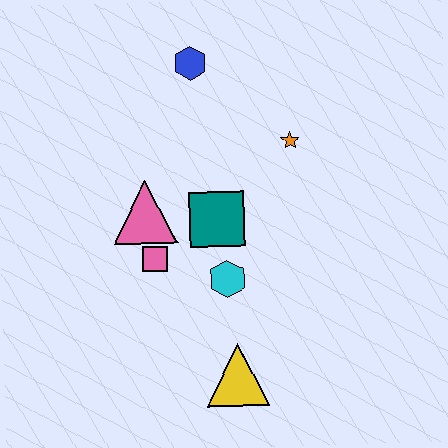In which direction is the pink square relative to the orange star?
The pink square is to the left of the orange star.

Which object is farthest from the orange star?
The yellow triangle is farthest from the orange star.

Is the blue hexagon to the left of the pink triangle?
No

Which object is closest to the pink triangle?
The pink square is closest to the pink triangle.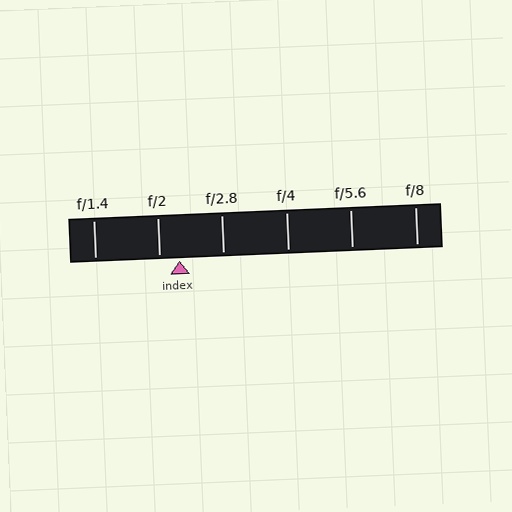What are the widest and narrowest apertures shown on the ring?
The widest aperture shown is f/1.4 and the narrowest is f/8.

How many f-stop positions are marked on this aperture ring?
There are 6 f-stop positions marked.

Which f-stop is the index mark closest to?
The index mark is closest to f/2.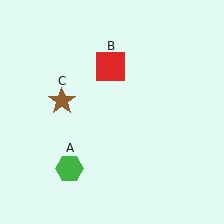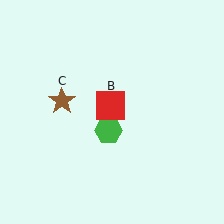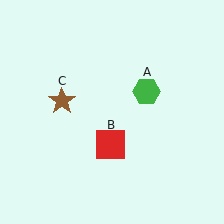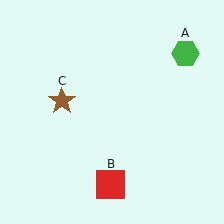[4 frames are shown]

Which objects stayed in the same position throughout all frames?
Brown star (object C) remained stationary.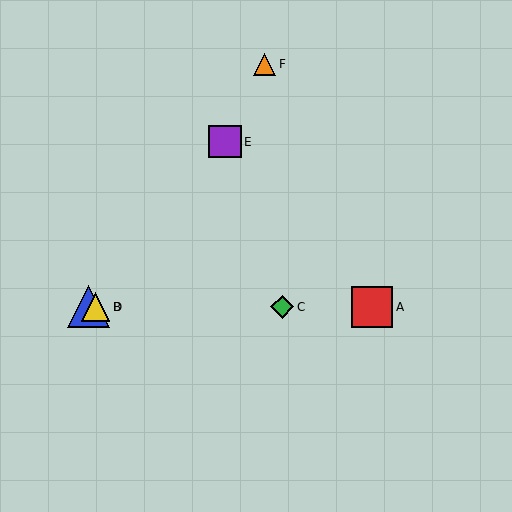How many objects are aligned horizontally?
4 objects (A, B, C, D) are aligned horizontally.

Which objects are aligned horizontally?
Objects A, B, C, D are aligned horizontally.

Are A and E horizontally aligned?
No, A is at y≈307 and E is at y≈142.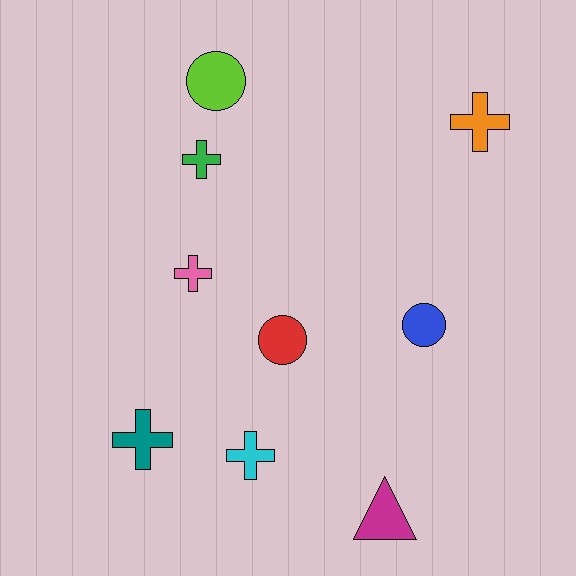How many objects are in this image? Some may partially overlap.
There are 9 objects.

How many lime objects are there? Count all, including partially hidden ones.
There is 1 lime object.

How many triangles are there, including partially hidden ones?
There is 1 triangle.